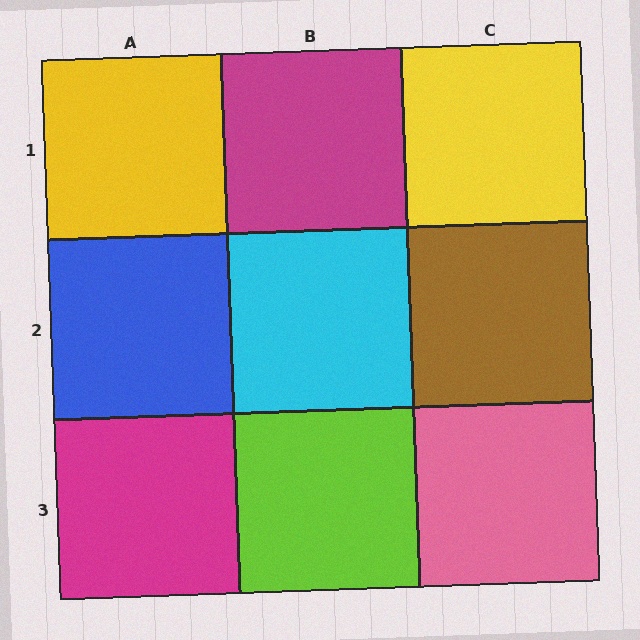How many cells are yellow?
2 cells are yellow.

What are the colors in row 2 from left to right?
Blue, cyan, brown.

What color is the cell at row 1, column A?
Yellow.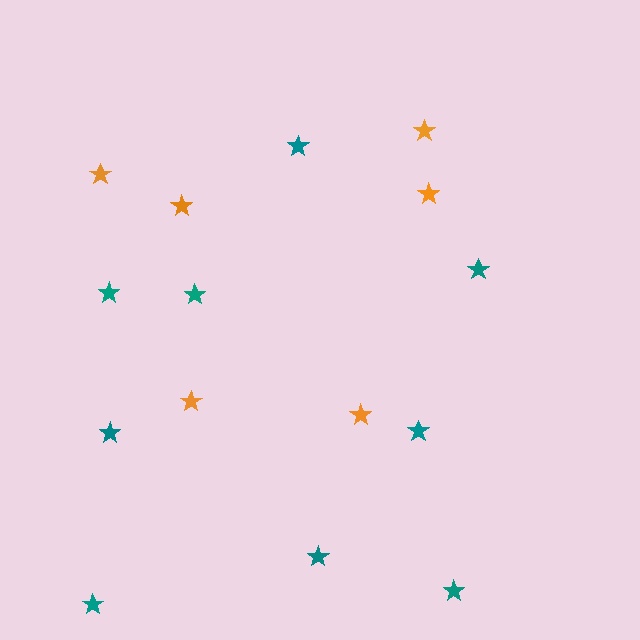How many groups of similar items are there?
There are 2 groups: one group of teal stars (9) and one group of orange stars (6).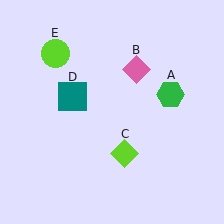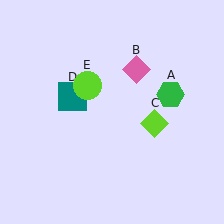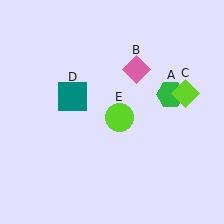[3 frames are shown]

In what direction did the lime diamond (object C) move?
The lime diamond (object C) moved up and to the right.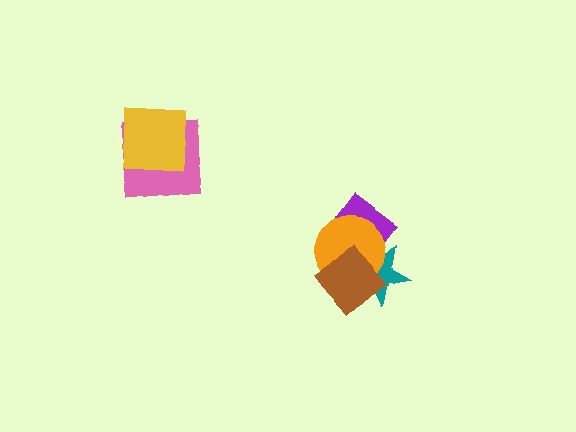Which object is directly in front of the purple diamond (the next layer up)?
The teal star is directly in front of the purple diamond.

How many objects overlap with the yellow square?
1 object overlaps with the yellow square.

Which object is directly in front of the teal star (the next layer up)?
The orange circle is directly in front of the teal star.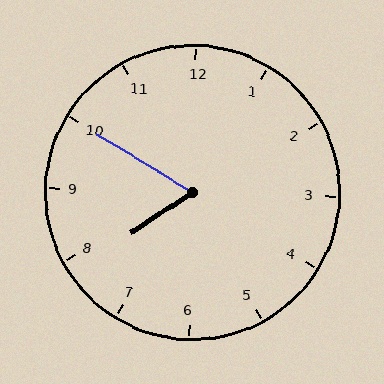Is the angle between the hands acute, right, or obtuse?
It is acute.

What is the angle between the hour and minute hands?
Approximately 65 degrees.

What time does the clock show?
7:50.